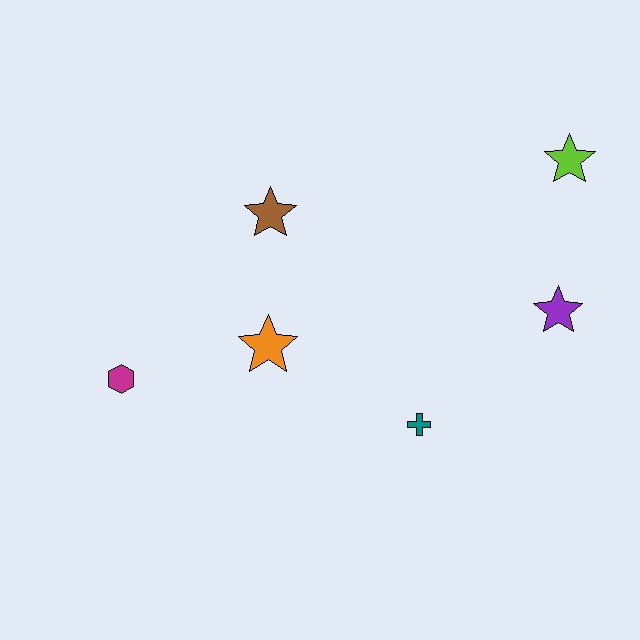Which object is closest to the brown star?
The orange star is closest to the brown star.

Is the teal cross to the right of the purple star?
No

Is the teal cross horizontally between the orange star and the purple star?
Yes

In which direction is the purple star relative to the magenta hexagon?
The purple star is to the right of the magenta hexagon.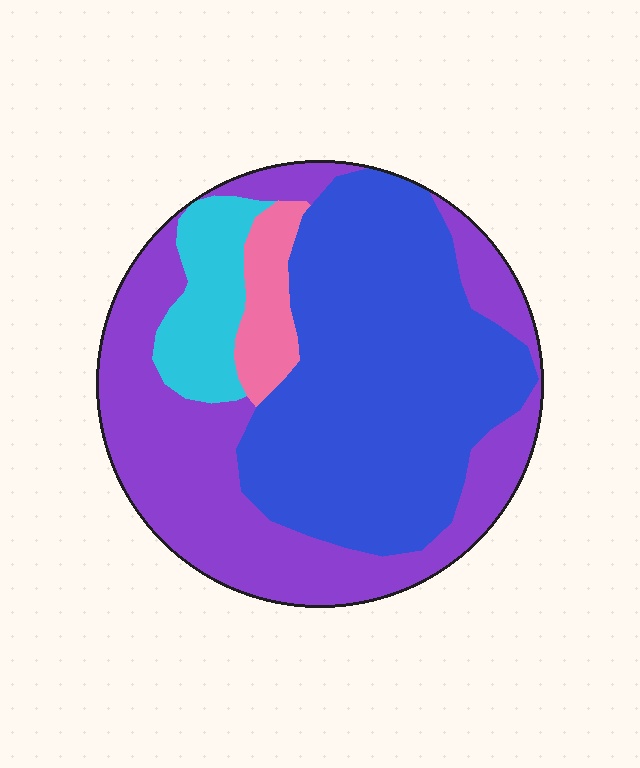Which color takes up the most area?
Blue, at roughly 45%.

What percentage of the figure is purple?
Purple takes up about three eighths (3/8) of the figure.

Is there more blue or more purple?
Blue.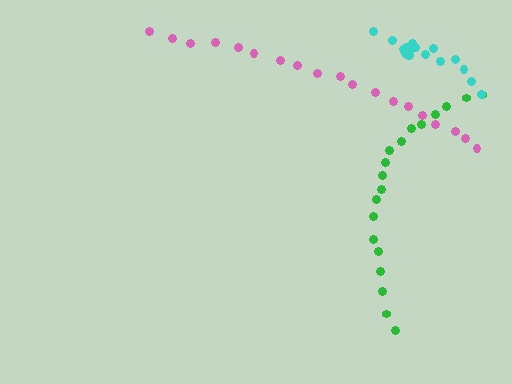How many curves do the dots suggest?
There are 3 distinct paths.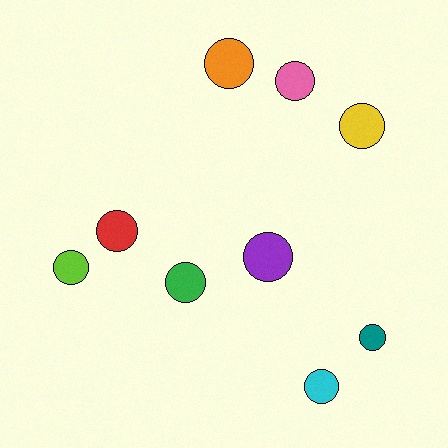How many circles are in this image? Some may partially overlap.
There are 9 circles.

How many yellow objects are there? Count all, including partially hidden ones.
There is 1 yellow object.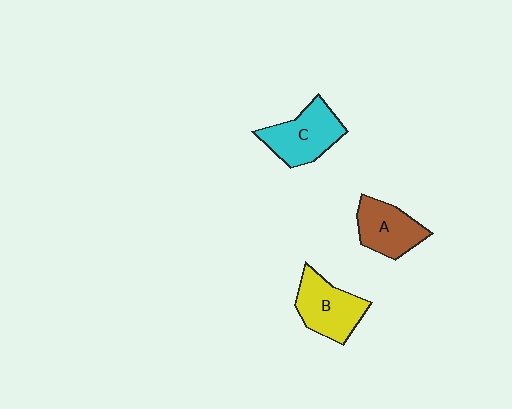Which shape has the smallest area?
Shape A (brown).